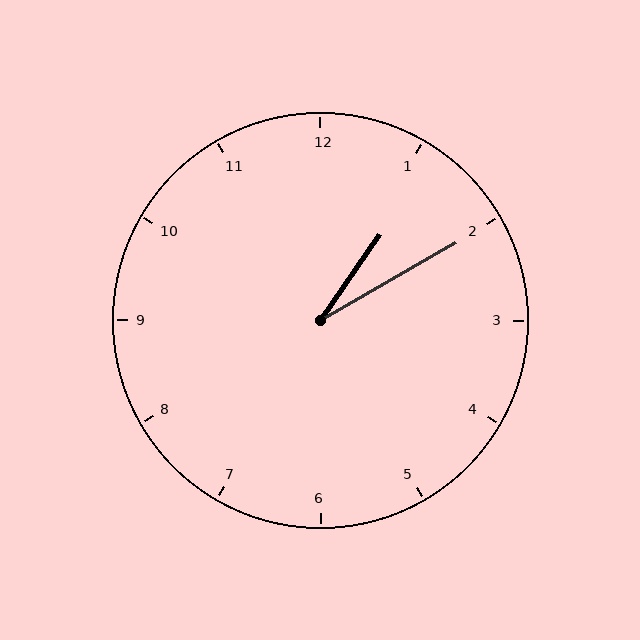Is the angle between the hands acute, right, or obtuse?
It is acute.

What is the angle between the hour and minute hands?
Approximately 25 degrees.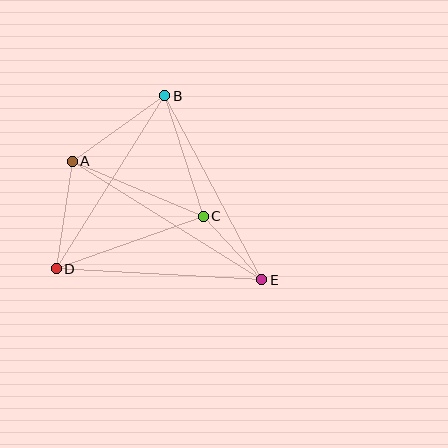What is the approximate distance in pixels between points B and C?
The distance between B and C is approximately 126 pixels.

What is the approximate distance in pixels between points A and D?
The distance between A and D is approximately 109 pixels.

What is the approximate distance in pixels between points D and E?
The distance between D and E is approximately 206 pixels.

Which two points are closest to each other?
Points C and E are closest to each other.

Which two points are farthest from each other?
Points A and E are farthest from each other.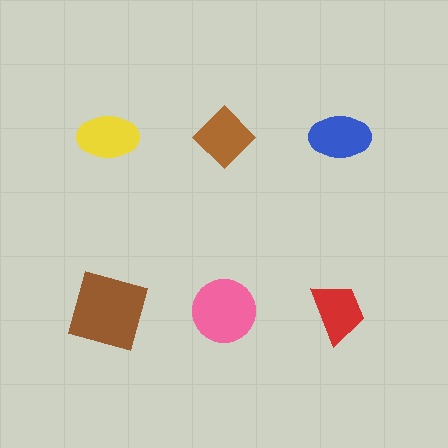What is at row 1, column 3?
A blue ellipse.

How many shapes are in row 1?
3 shapes.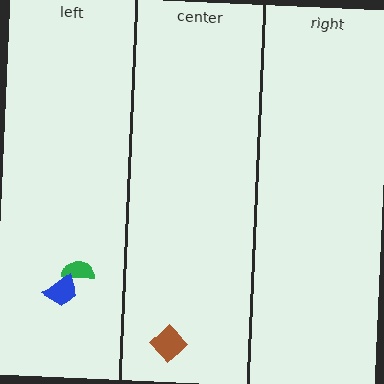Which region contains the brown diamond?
The center region.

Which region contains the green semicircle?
The left region.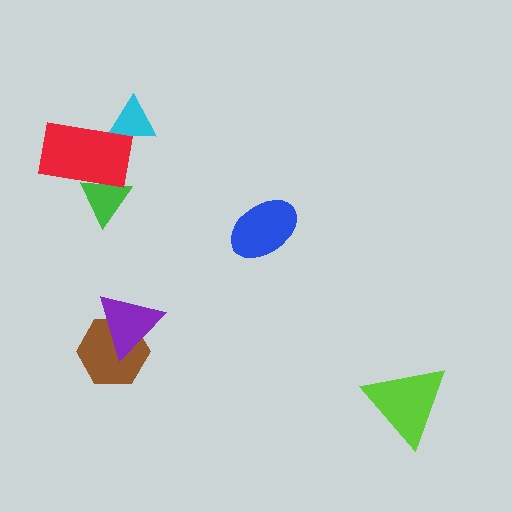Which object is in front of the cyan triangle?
The red rectangle is in front of the cyan triangle.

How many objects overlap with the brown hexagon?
1 object overlaps with the brown hexagon.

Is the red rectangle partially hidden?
No, no other shape covers it.